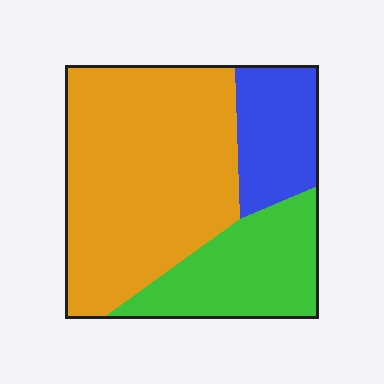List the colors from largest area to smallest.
From largest to smallest: orange, green, blue.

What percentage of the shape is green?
Green takes up about one quarter (1/4) of the shape.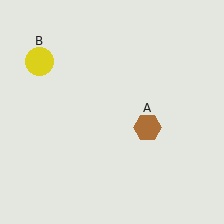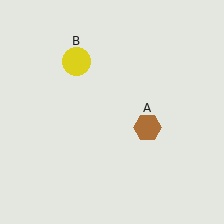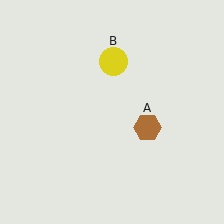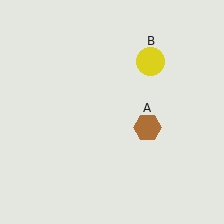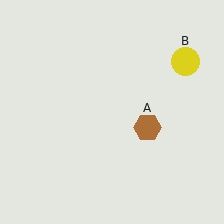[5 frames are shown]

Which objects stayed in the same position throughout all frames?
Brown hexagon (object A) remained stationary.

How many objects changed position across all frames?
1 object changed position: yellow circle (object B).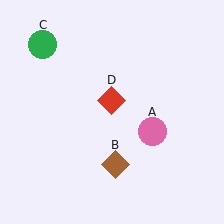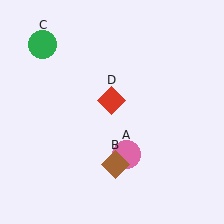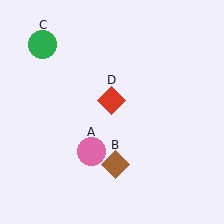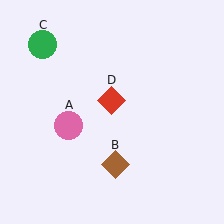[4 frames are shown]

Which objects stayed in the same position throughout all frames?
Brown diamond (object B) and green circle (object C) and red diamond (object D) remained stationary.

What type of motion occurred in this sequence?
The pink circle (object A) rotated clockwise around the center of the scene.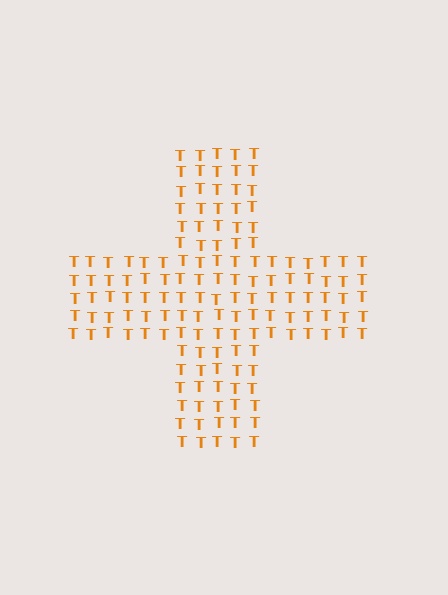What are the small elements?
The small elements are letter T's.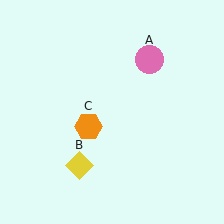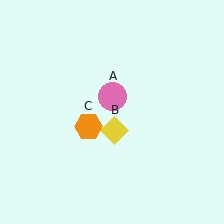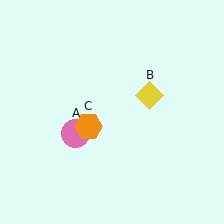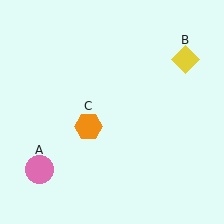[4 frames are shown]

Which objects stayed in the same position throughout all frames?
Orange hexagon (object C) remained stationary.